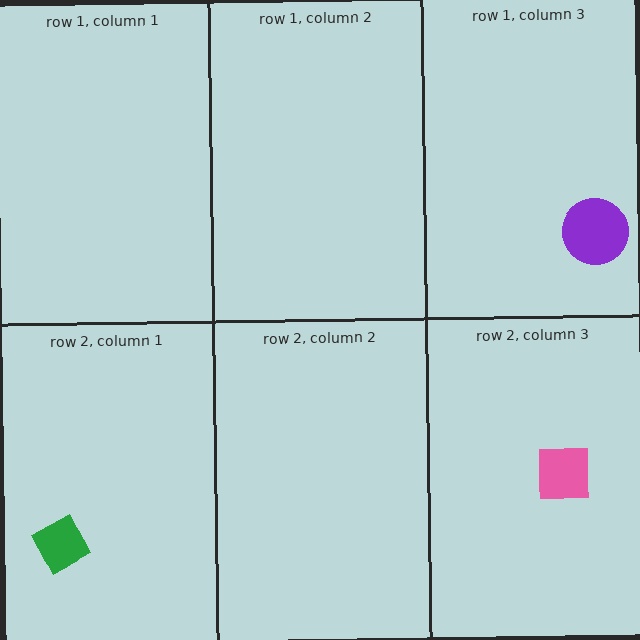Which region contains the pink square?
The row 2, column 3 region.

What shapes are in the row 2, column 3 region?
The pink square.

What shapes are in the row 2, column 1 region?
The green diamond.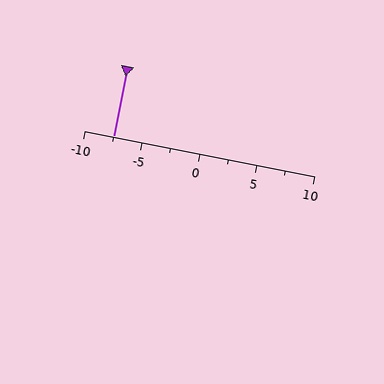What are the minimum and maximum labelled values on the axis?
The axis runs from -10 to 10.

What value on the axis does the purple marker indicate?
The marker indicates approximately -7.5.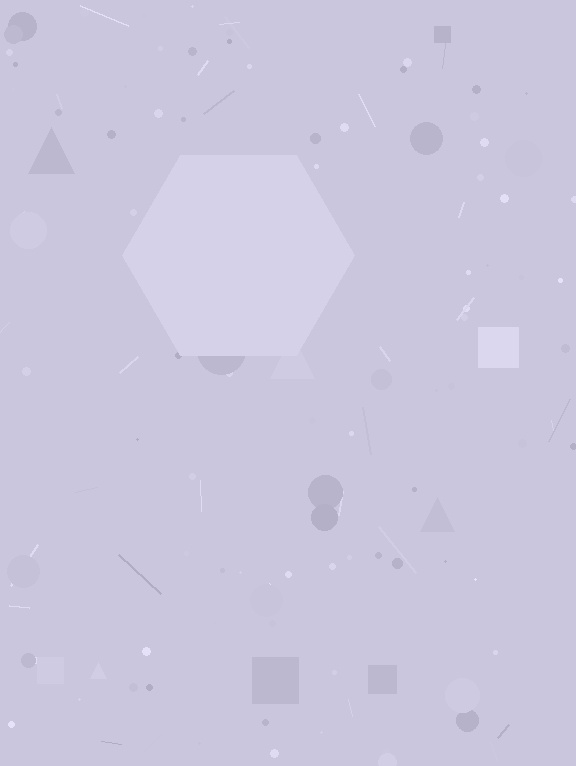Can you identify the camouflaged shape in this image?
The camouflaged shape is a hexagon.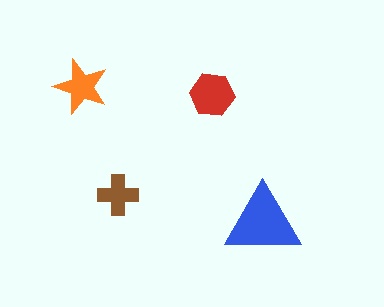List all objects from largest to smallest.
The blue triangle, the red hexagon, the orange star, the brown cross.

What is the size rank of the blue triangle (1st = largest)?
1st.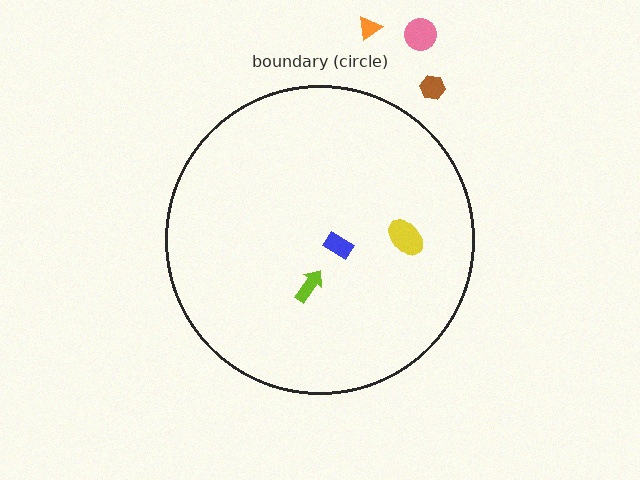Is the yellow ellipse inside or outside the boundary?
Inside.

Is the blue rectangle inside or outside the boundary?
Inside.